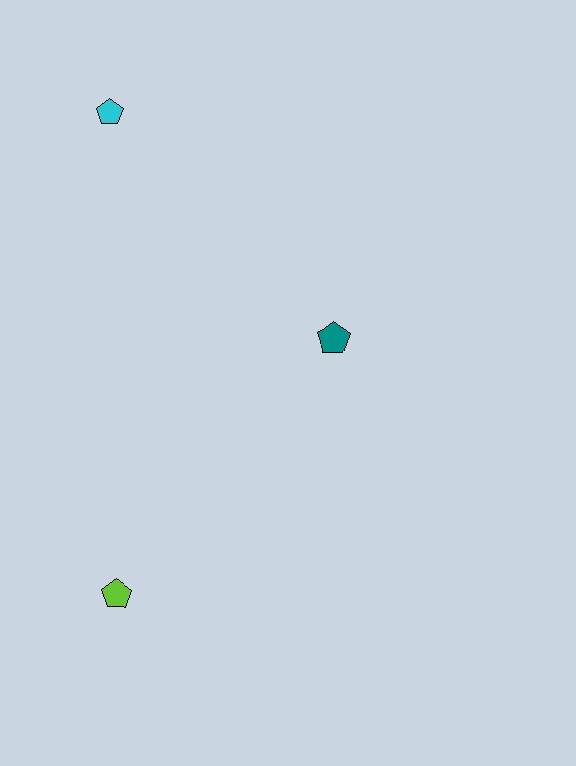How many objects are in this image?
There are 3 objects.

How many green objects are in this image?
There are no green objects.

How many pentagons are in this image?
There are 3 pentagons.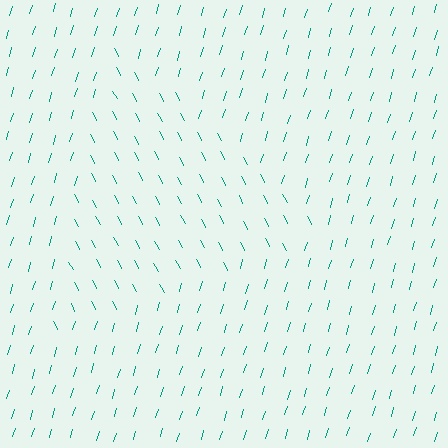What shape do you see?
I see a triangle.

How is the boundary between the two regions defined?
The boundary is defined purely by a change in line orientation (approximately 45 degrees difference). All lines are the same color and thickness.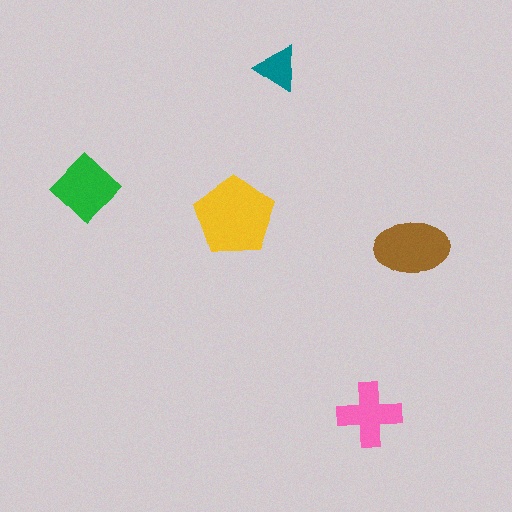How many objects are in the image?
There are 5 objects in the image.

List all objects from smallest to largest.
The teal triangle, the pink cross, the green diamond, the brown ellipse, the yellow pentagon.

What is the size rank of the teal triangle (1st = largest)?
5th.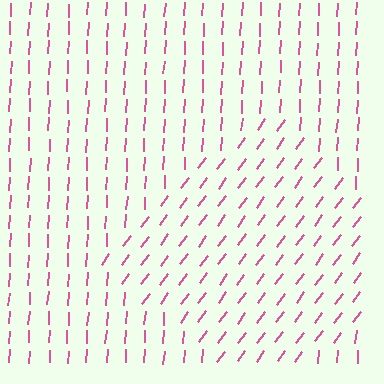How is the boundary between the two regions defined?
The boundary is defined purely by a change in line orientation (approximately 33 degrees difference). All lines are the same color and thickness.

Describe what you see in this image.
The image is filled with small pink line segments. A diamond region in the image has lines oriented differently from the surrounding lines, creating a visible texture boundary.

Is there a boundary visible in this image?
Yes, there is a texture boundary formed by a change in line orientation.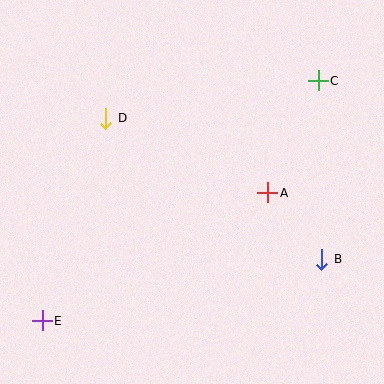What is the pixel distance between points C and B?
The distance between C and B is 178 pixels.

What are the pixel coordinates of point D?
Point D is at (106, 118).